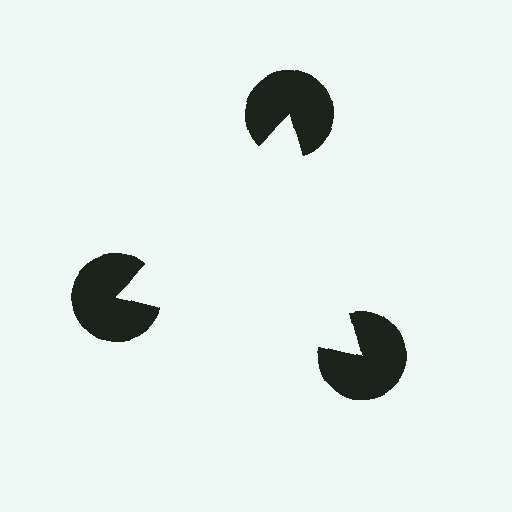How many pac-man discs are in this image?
There are 3 — one at each vertex of the illusory triangle.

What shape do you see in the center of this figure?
An illusory triangle — its edges are inferred from the aligned wedge cuts in the pac-man discs, not physically drawn.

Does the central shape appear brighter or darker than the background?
It typically appears slightly brighter than the background, even though no actual brightness change is drawn.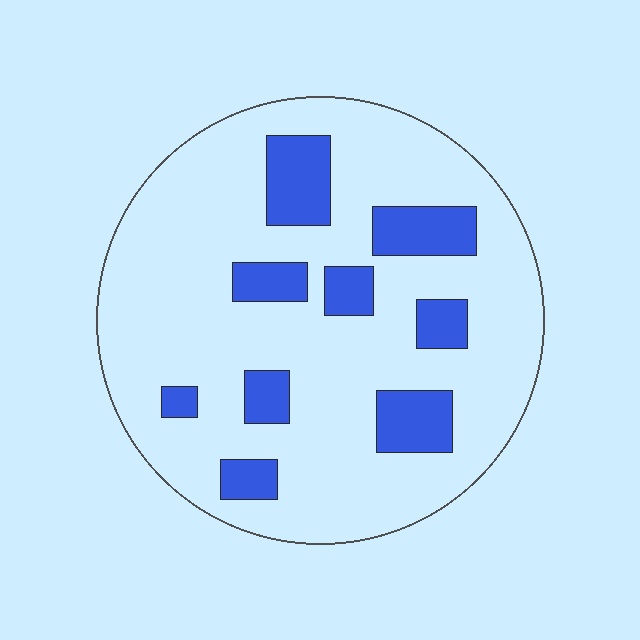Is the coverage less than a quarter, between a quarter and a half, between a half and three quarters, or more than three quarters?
Less than a quarter.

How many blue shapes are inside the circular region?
9.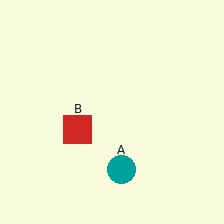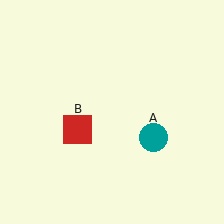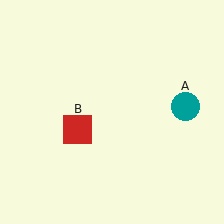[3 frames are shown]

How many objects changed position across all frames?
1 object changed position: teal circle (object A).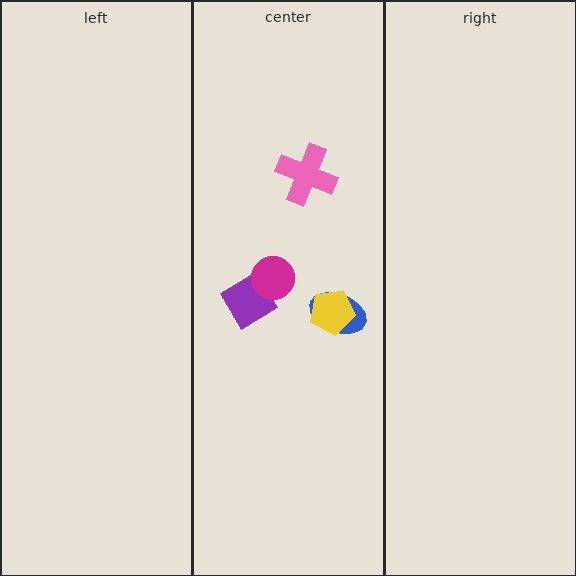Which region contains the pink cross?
The center region.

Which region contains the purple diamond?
The center region.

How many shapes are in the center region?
5.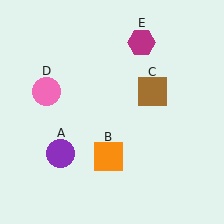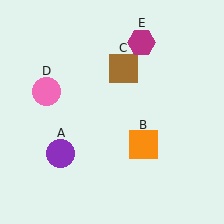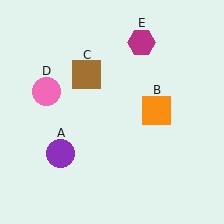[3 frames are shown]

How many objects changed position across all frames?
2 objects changed position: orange square (object B), brown square (object C).